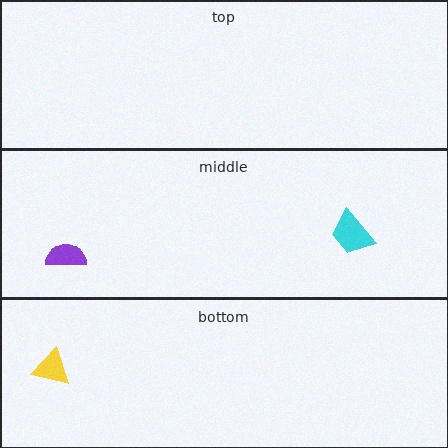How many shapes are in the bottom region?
1.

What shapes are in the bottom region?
The yellow triangle.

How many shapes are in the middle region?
2.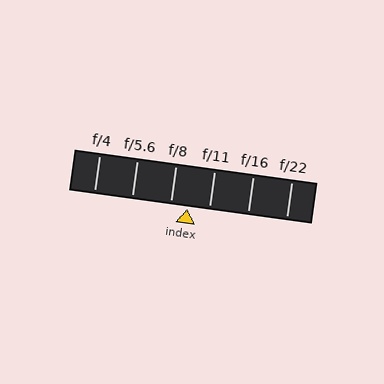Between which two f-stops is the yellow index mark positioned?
The index mark is between f/8 and f/11.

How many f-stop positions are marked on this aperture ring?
There are 6 f-stop positions marked.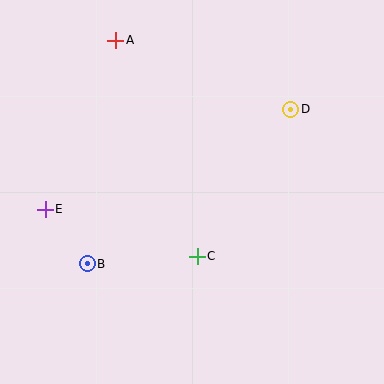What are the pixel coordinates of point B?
Point B is at (87, 264).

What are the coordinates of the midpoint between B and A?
The midpoint between B and A is at (101, 152).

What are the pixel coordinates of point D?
Point D is at (291, 109).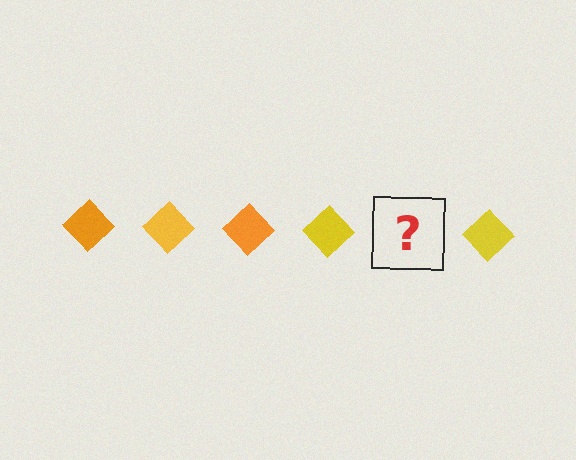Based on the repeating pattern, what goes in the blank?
The blank should be an orange diamond.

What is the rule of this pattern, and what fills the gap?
The rule is that the pattern cycles through orange, yellow diamonds. The gap should be filled with an orange diamond.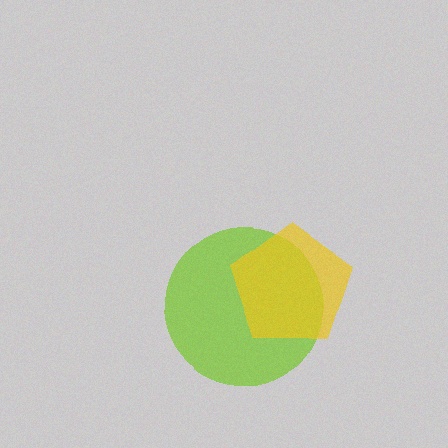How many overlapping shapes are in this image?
There are 2 overlapping shapes in the image.